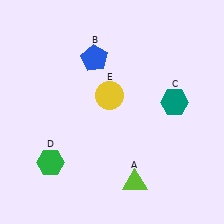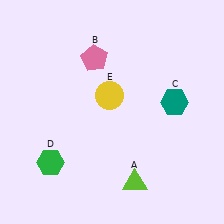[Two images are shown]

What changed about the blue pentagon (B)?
In Image 1, B is blue. In Image 2, it changed to pink.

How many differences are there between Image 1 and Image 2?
There is 1 difference between the two images.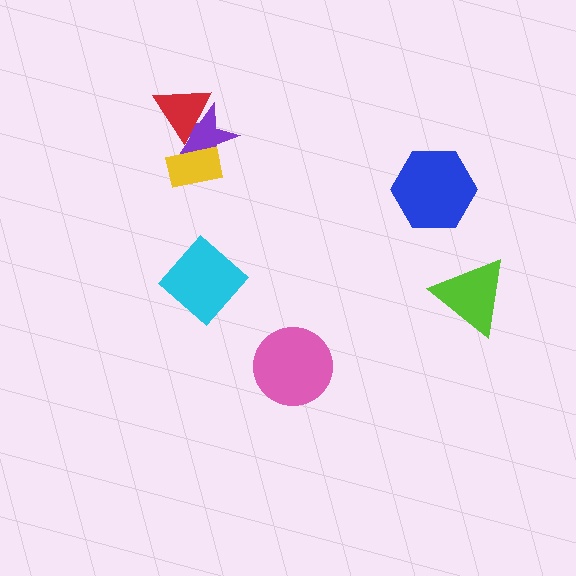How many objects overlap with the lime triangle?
0 objects overlap with the lime triangle.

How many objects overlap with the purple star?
2 objects overlap with the purple star.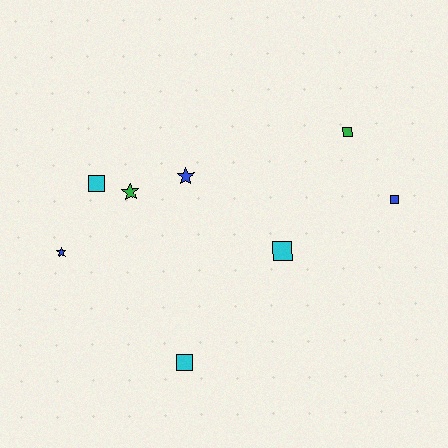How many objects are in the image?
There are 8 objects.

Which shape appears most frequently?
Square, with 5 objects.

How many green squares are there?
There is 1 green square.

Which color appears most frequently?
Cyan, with 3 objects.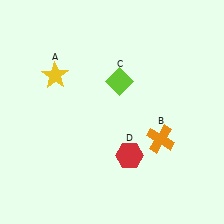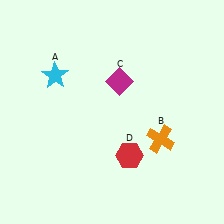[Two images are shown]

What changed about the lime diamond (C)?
In Image 1, C is lime. In Image 2, it changed to magenta.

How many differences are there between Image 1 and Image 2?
There are 2 differences between the two images.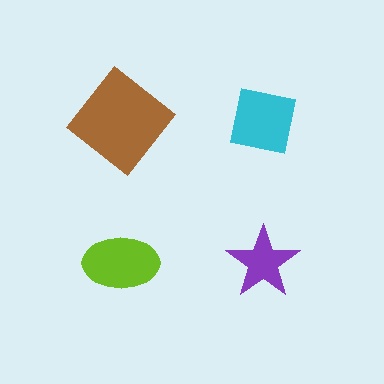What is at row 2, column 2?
A purple star.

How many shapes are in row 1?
2 shapes.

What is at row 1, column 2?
A cyan square.